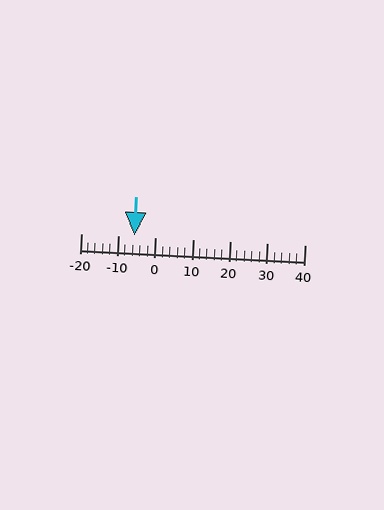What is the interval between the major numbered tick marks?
The major tick marks are spaced 10 units apart.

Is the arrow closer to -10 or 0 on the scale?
The arrow is closer to -10.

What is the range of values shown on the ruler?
The ruler shows values from -20 to 40.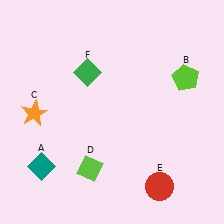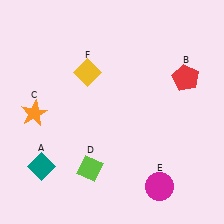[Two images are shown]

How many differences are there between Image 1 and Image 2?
There are 3 differences between the two images.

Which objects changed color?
B changed from lime to red. E changed from red to magenta. F changed from green to yellow.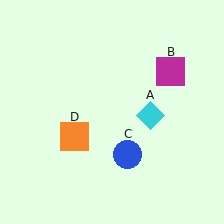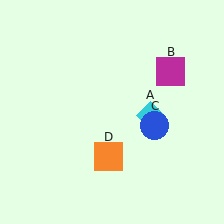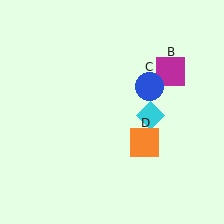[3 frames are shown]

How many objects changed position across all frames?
2 objects changed position: blue circle (object C), orange square (object D).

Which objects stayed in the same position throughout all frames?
Cyan diamond (object A) and magenta square (object B) remained stationary.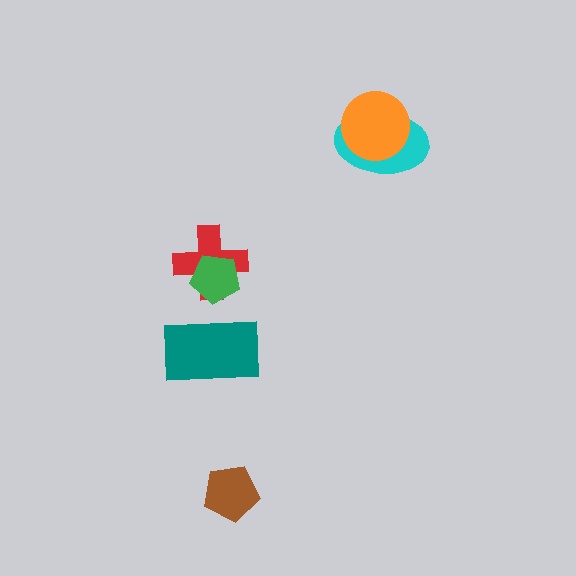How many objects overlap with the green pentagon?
1 object overlaps with the green pentagon.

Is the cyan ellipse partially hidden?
Yes, it is partially covered by another shape.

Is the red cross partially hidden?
Yes, it is partially covered by another shape.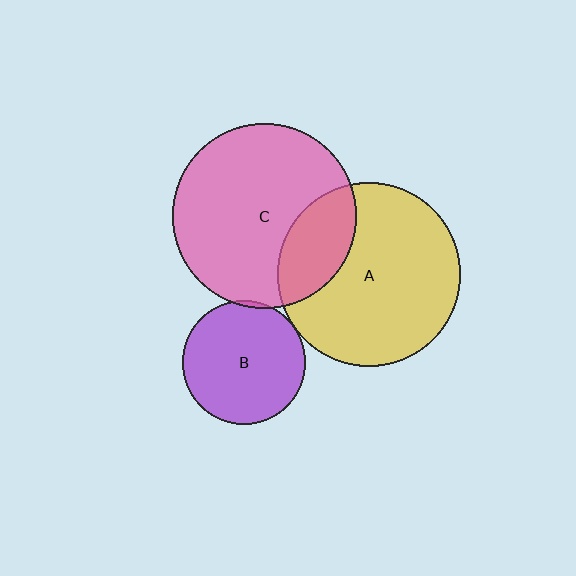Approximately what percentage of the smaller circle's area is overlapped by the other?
Approximately 5%.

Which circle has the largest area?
Circle C (pink).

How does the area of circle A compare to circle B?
Approximately 2.2 times.